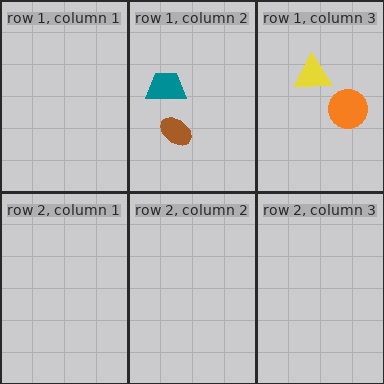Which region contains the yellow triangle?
The row 1, column 3 region.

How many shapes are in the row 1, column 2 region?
2.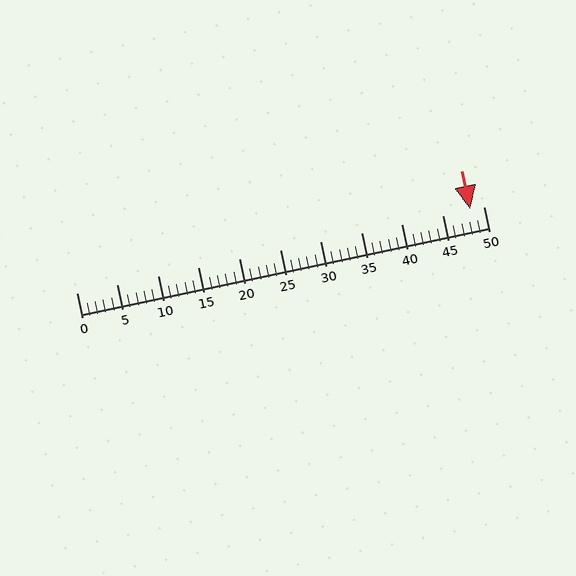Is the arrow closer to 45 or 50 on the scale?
The arrow is closer to 50.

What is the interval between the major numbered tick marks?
The major tick marks are spaced 5 units apart.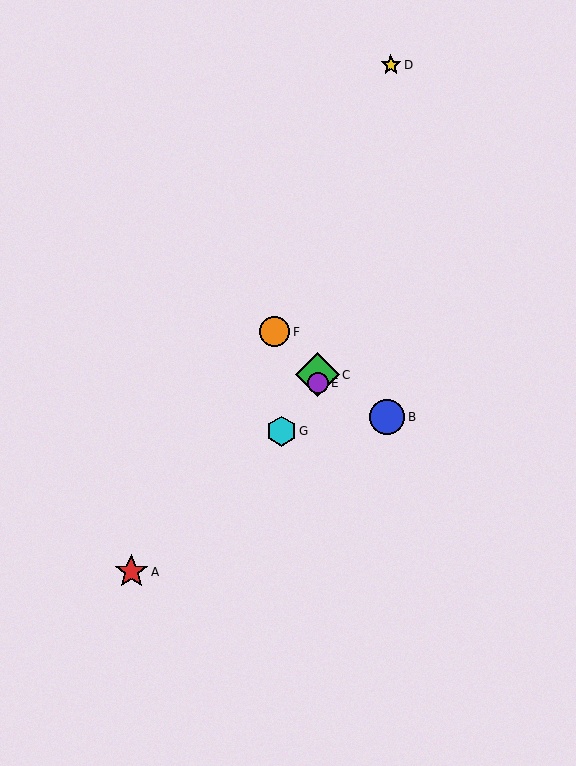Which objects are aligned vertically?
Objects C, E are aligned vertically.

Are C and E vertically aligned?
Yes, both are at x≈318.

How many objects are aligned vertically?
2 objects (C, E) are aligned vertically.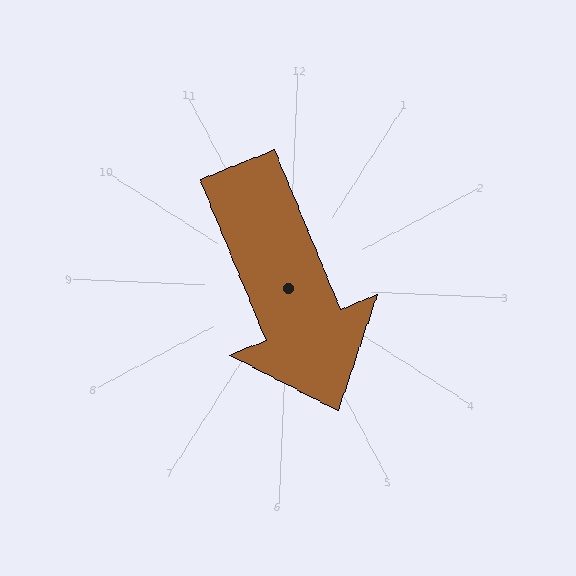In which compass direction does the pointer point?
Southeast.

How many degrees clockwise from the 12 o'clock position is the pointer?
Approximately 155 degrees.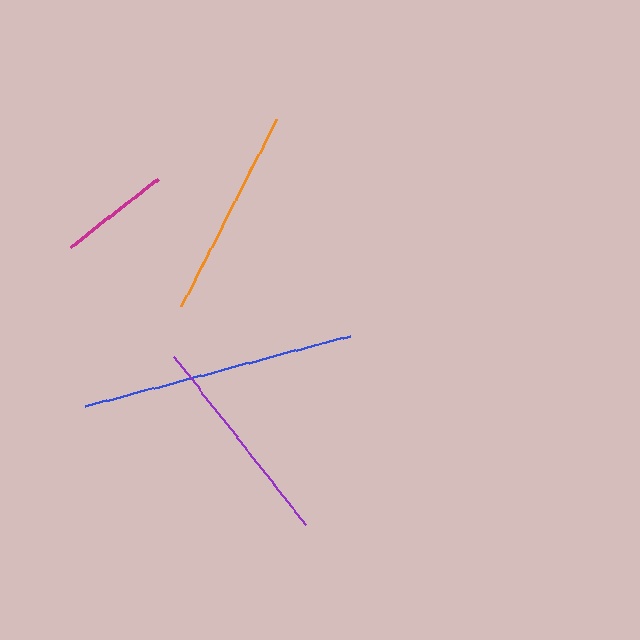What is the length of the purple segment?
The purple segment is approximately 213 pixels long.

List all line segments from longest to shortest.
From longest to shortest: blue, purple, orange, magenta.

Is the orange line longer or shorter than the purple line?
The purple line is longer than the orange line.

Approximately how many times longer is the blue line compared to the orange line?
The blue line is approximately 1.3 times the length of the orange line.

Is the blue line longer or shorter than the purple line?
The blue line is longer than the purple line.